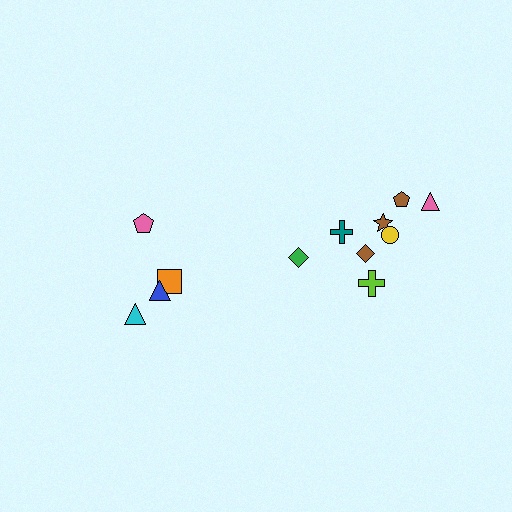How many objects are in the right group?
There are 8 objects.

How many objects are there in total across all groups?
There are 12 objects.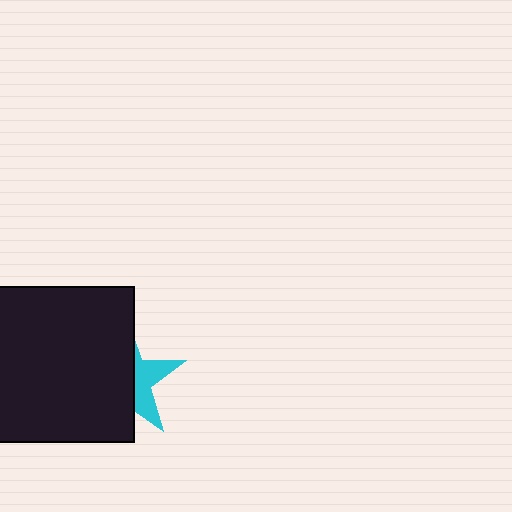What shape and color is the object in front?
The object in front is a black square.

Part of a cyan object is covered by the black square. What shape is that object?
It is a star.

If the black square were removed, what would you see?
You would see the complete cyan star.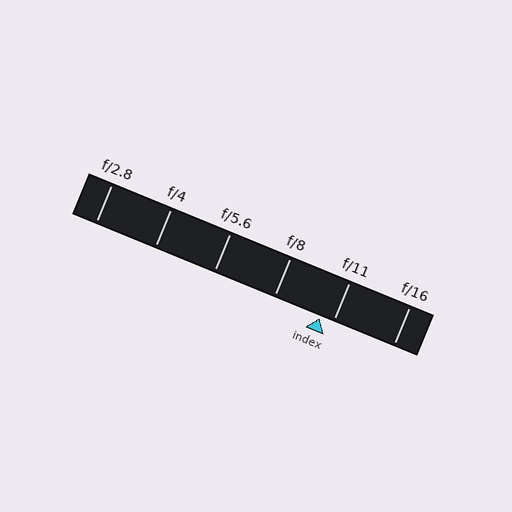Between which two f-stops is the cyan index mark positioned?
The index mark is between f/8 and f/11.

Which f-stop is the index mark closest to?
The index mark is closest to f/11.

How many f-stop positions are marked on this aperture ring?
There are 6 f-stop positions marked.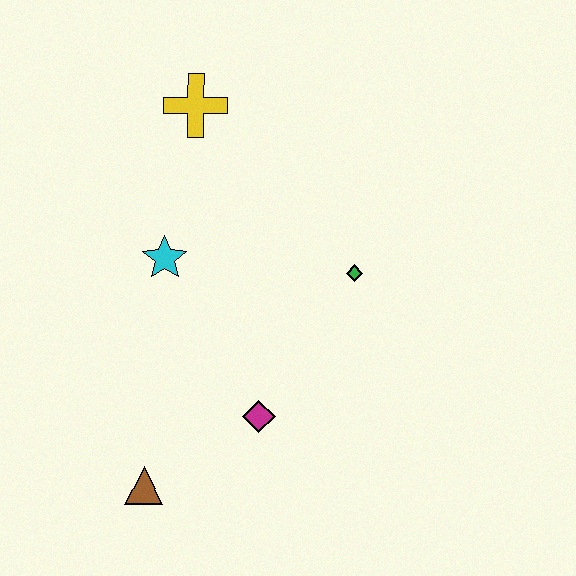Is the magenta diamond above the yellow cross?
No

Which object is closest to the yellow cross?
The cyan star is closest to the yellow cross.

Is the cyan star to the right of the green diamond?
No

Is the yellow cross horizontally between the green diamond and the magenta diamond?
No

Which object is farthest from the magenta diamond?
The yellow cross is farthest from the magenta diamond.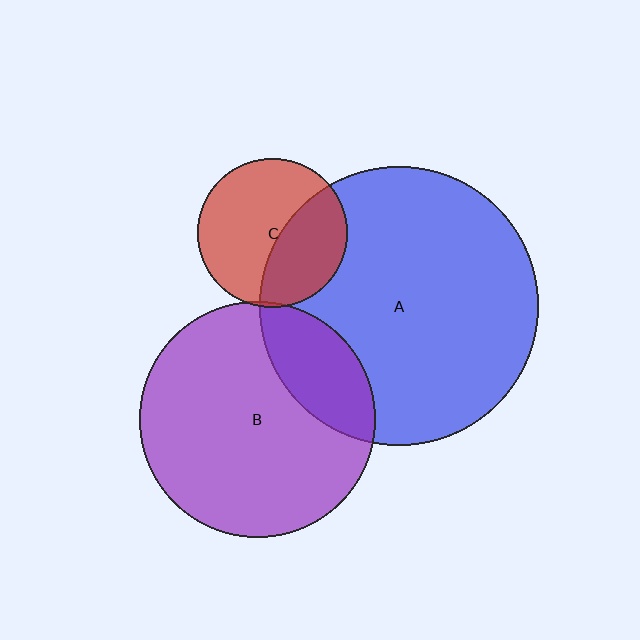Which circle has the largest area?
Circle A (blue).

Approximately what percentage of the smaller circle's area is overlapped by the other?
Approximately 40%.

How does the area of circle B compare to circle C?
Approximately 2.5 times.